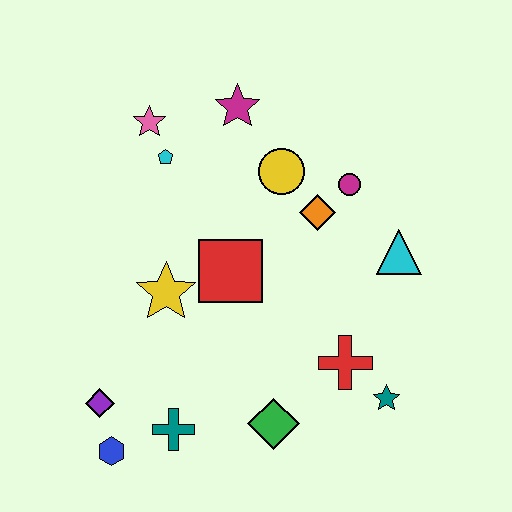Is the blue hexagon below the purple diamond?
Yes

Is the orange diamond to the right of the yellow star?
Yes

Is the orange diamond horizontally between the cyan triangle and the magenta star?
Yes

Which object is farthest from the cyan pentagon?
The teal star is farthest from the cyan pentagon.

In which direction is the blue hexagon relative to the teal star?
The blue hexagon is to the left of the teal star.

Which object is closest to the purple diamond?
The blue hexagon is closest to the purple diamond.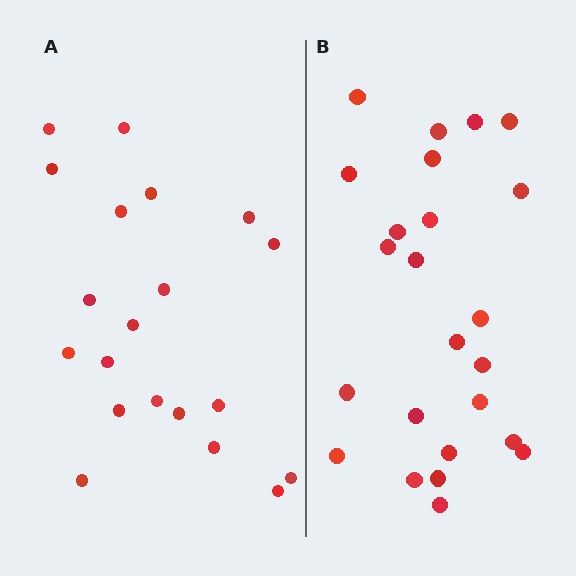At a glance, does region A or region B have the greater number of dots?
Region B (the right region) has more dots.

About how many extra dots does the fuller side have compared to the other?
Region B has about 4 more dots than region A.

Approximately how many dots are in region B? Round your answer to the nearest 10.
About 20 dots. (The exact count is 24, which rounds to 20.)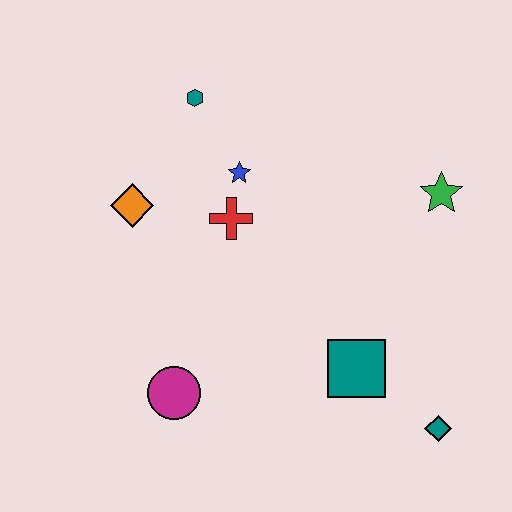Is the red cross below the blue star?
Yes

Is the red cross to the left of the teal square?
Yes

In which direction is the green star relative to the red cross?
The green star is to the right of the red cross.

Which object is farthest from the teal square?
The teal hexagon is farthest from the teal square.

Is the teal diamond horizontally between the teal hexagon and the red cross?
No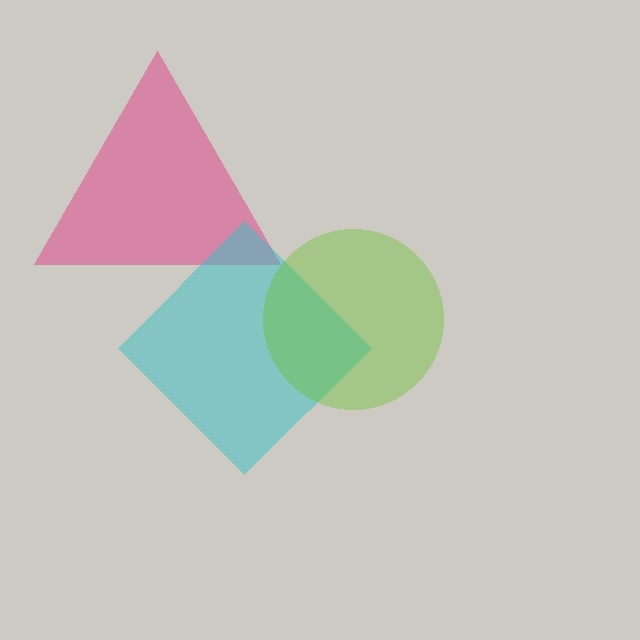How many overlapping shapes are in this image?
There are 3 overlapping shapes in the image.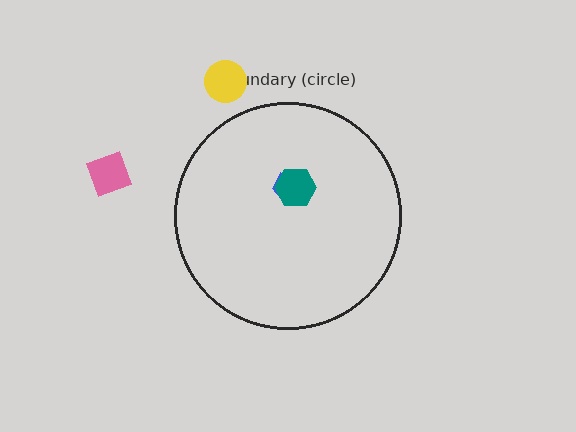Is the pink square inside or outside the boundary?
Outside.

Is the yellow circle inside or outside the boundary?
Outside.